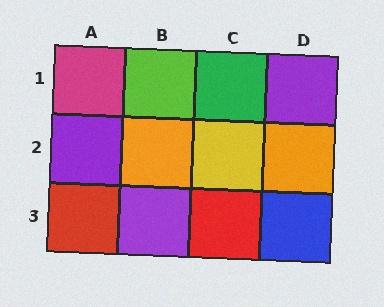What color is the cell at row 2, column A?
Purple.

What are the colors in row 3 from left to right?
Red, purple, red, blue.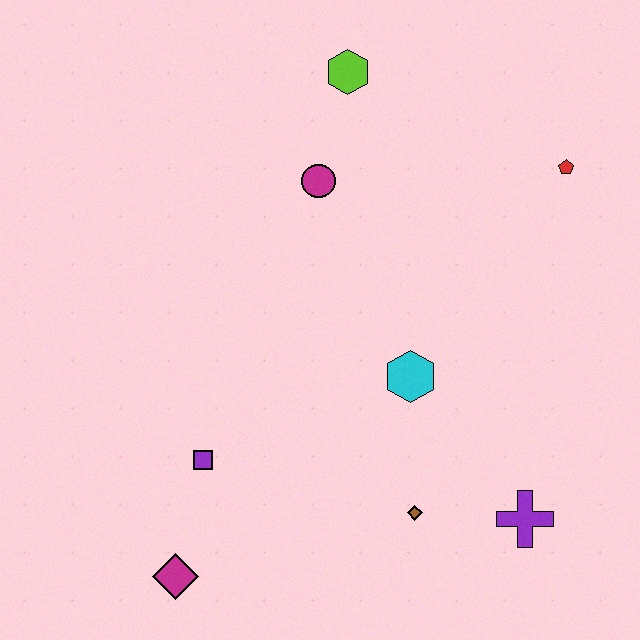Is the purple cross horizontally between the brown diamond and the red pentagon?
Yes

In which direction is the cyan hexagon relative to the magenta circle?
The cyan hexagon is below the magenta circle.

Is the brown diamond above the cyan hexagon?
No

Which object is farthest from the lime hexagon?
The magenta diamond is farthest from the lime hexagon.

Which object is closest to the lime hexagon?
The magenta circle is closest to the lime hexagon.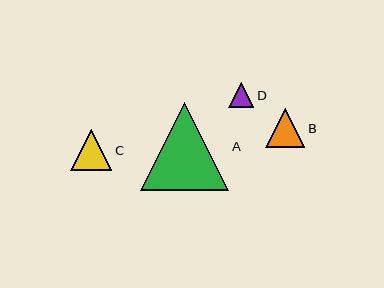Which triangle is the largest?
Triangle A is the largest with a size of approximately 88 pixels.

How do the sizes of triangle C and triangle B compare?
Triangle C and triangle B are approximately the same size.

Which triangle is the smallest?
Triangle D is the smallest with a size of approximately 26 pixels.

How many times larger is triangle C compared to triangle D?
Triangle C is approximately 1.6 times the size of triangle D.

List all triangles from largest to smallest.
From largest to smallest: A, C, B, D.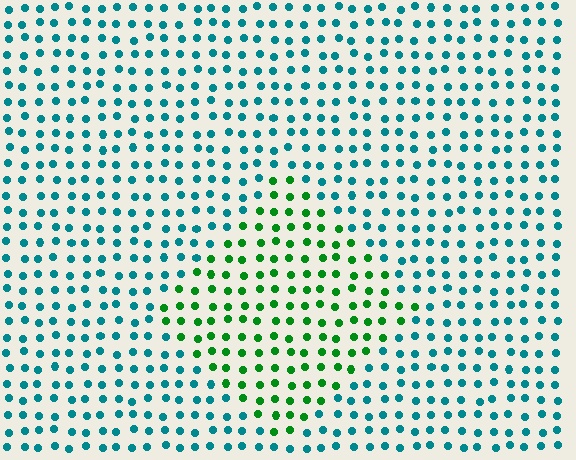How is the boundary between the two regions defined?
The boundary is defined purely by a slight shift in hue (about 53 degrees). Spacing, size, and orientation are identical on both sides.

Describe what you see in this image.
The image is filled with small teal elements in a uniform arrangement. A diamond-shaped region is visible where the elements are tinted to a slightly different hue, forming a subtle color boundary.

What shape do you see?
I see a diamond.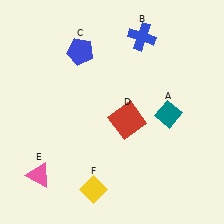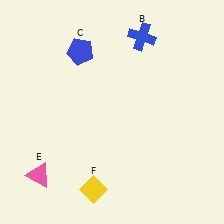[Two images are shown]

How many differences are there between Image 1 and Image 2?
There are 2 differences between the two images.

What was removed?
The teal diamond (A), the red square (D) were removed in Image 2.